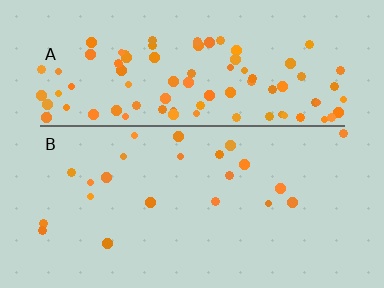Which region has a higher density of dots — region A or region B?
A (the top).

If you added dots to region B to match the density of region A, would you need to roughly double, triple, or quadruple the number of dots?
Approximately quadruple.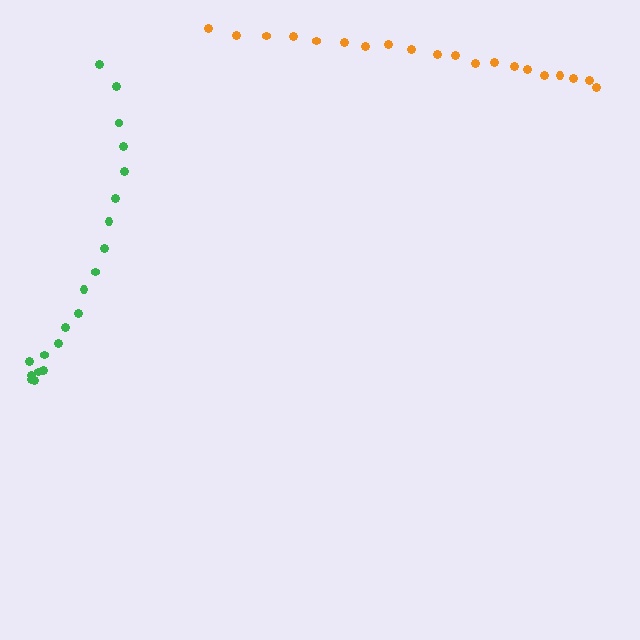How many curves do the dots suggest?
There are 2 distinct paths.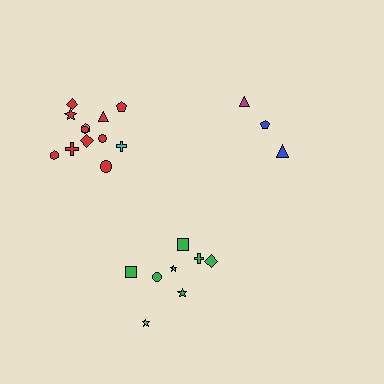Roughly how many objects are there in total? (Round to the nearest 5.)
Roughly 25 objects in total.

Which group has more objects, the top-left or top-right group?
The top-left group.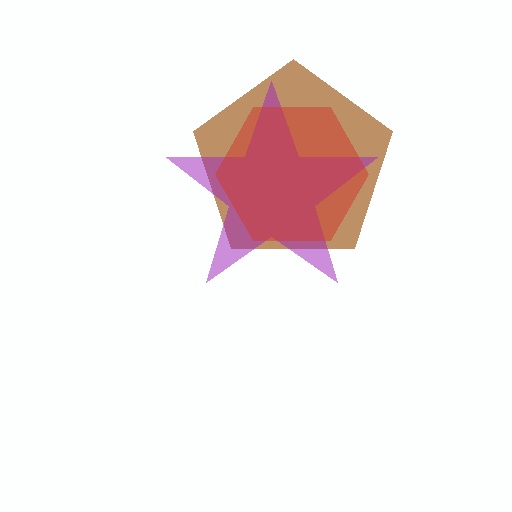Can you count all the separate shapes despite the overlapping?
Yes, there are 3 separate shapes.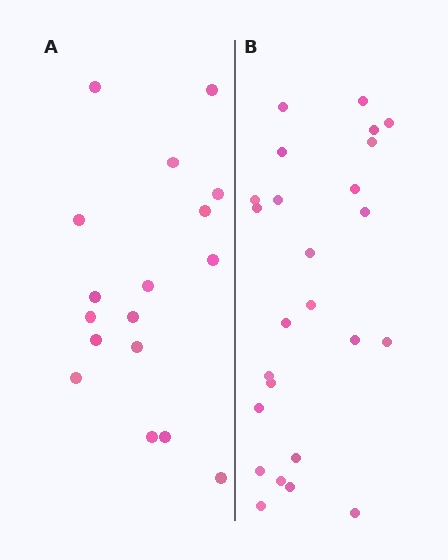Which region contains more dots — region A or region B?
Region B (the right region) has more dots.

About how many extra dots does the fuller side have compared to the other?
Region B has roughly 8 or so more dots than region A.